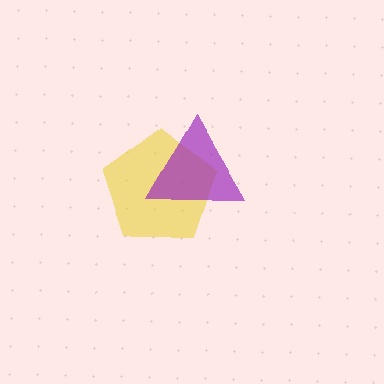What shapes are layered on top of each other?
The layered shapes are: a yellow pentagon, a purple triangle.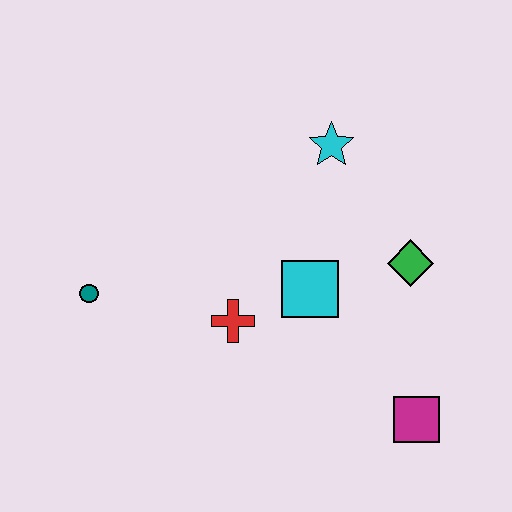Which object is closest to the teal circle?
The red cross is closest to the teal circle.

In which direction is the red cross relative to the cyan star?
The red cross is below the cyan star.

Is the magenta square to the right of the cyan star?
Yes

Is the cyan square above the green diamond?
No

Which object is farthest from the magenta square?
The teal circle is farthest from the magenta square.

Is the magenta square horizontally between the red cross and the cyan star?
No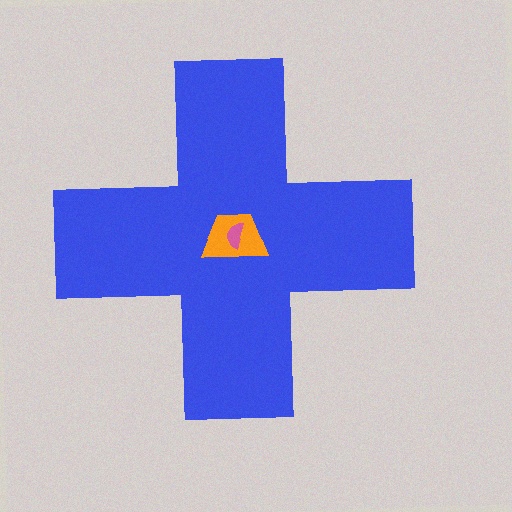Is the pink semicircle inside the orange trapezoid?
Yes.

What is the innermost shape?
The pink semicircle.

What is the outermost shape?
The blue cross.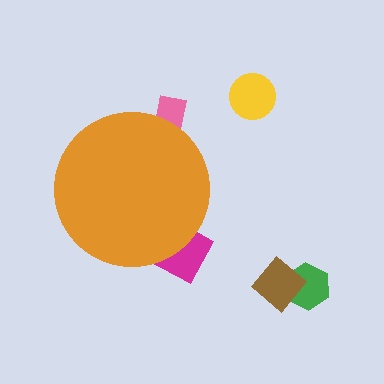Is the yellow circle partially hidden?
No, the yellow circle is fully visible.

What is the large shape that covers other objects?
An orange circle.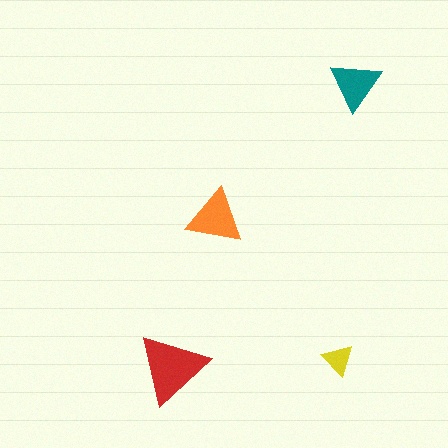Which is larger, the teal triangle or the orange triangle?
The orange one.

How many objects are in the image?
There are 4 objects in the image.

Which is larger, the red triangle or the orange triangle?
The red one.